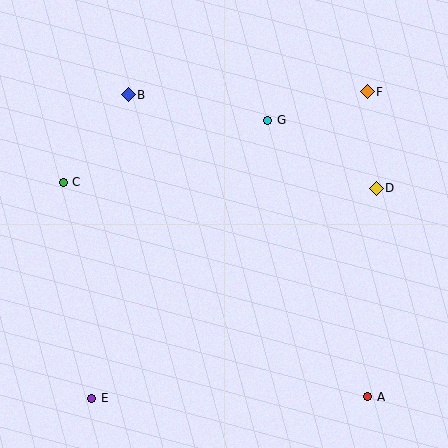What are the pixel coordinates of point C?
Point C is at (63, 182).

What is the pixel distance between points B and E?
The distance between B and E is 306 pixels.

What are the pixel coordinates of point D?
Point D is at (376, 188).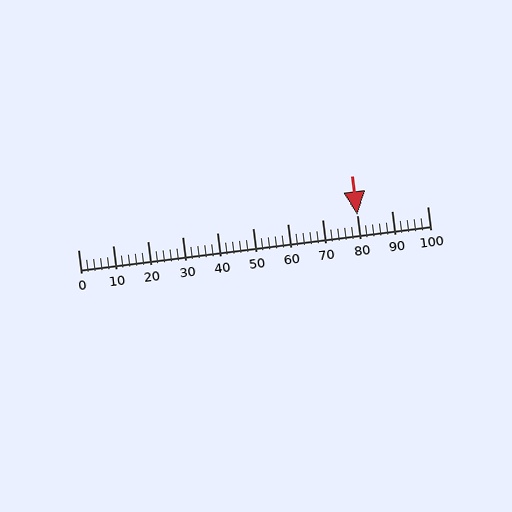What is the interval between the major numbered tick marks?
The major tick marks are spaced 10 units apart.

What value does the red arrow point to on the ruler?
The red arrow points to approximately 80.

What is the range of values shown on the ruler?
The ruler shows values from 0 to 100.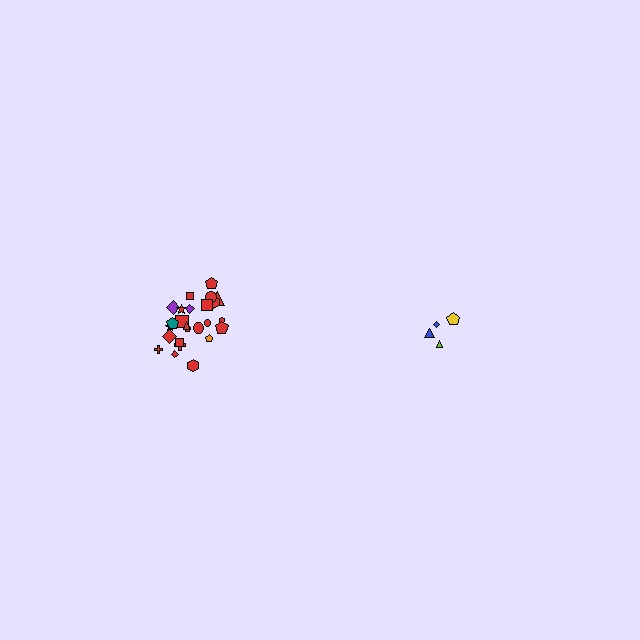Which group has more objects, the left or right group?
The left group.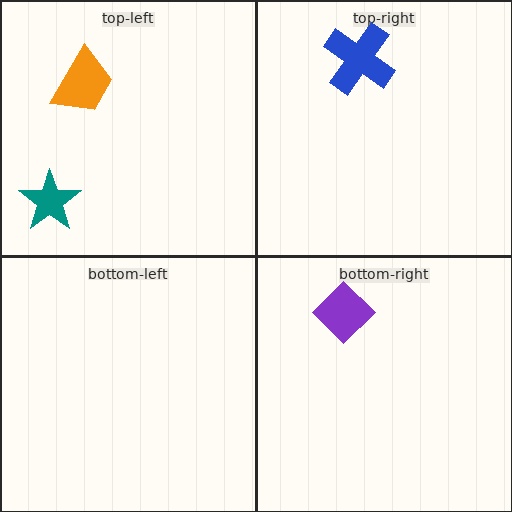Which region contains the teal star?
The top-left region.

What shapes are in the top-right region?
The blue cross.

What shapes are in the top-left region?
The orange trapezoid, the teal star.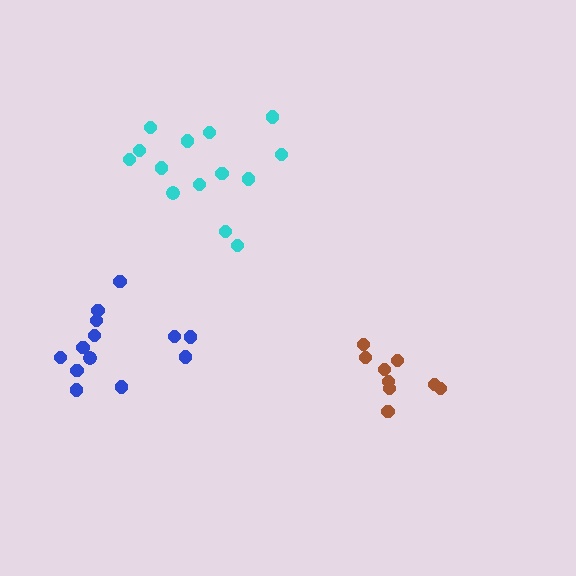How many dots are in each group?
Group 1: 13 dots, Group 2: 14 dots, Group 3: 9 dots (36 total).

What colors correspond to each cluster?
The clusters are colored: blue, cyan, brown.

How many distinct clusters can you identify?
There are 3 distinct clusters.